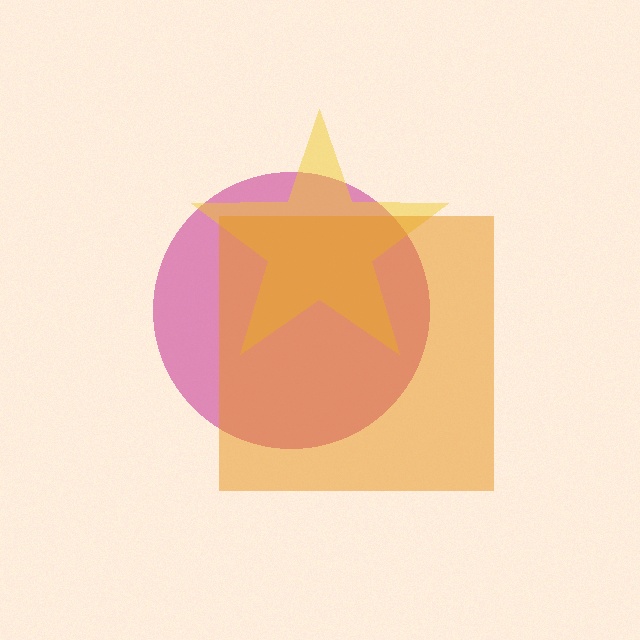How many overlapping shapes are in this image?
There are 3 overlapping shapes in the image.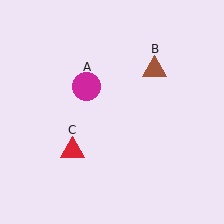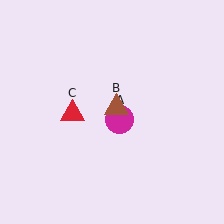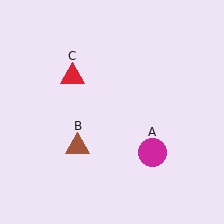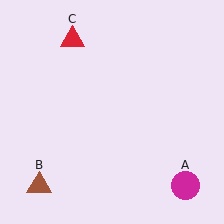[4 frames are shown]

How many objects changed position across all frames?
3 objects changed position: magenta circle (object A), brown triangle (object B), red triangle (object C).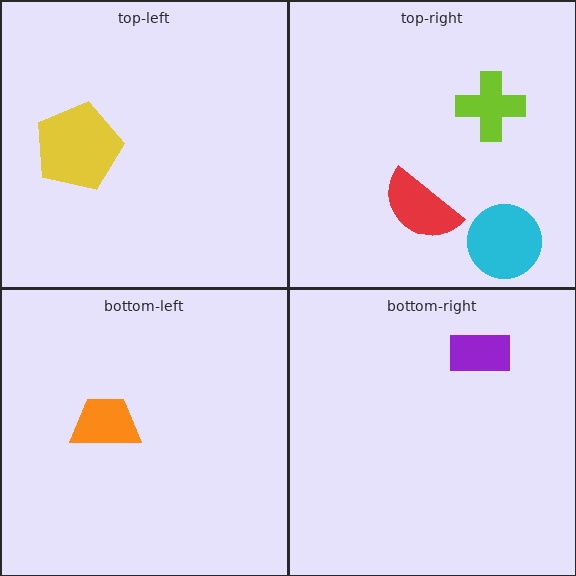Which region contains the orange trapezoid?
The bottom-left region.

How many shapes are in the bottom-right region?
1.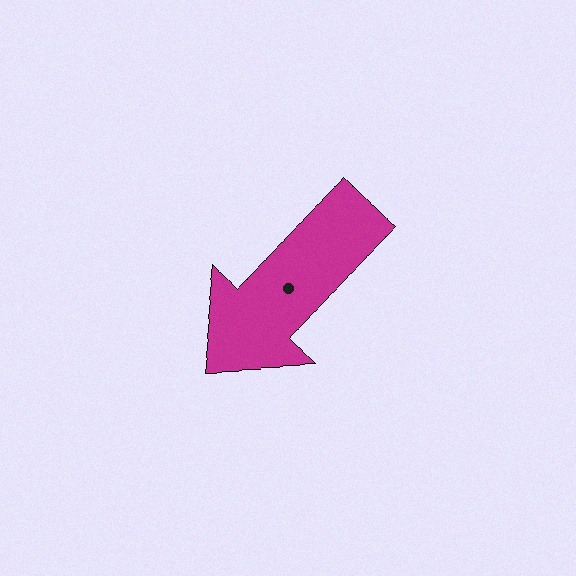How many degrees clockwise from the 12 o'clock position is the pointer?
Approximately 227 degrees.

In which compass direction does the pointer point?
Southwest.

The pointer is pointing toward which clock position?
Roughly 8 o'clock.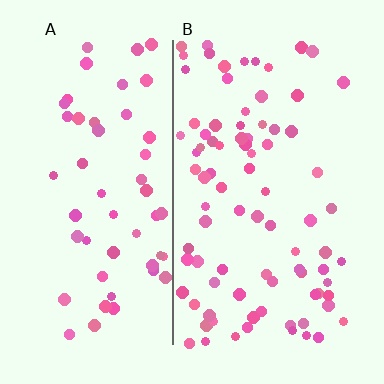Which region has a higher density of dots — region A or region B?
B (the right).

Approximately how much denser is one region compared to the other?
Approximately 1.6× — region B over region A.